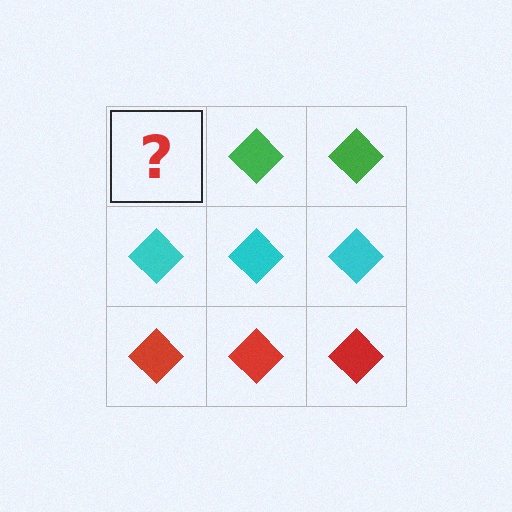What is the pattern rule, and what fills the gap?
The rule is that each row has a consistent color. The gap should be filled with a green diamond.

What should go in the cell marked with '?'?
The missing cell should contain a green diamond.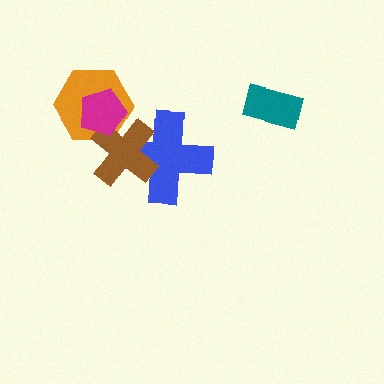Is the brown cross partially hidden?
Yes, it is partially covered by another shape.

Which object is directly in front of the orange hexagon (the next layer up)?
The brown cross is directly in front of the orange hexagon.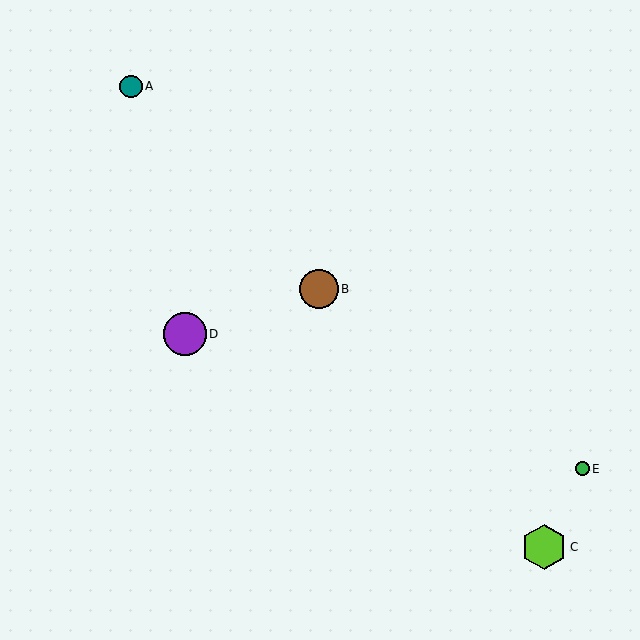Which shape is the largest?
The lime hexagon (labeled C) is the largest.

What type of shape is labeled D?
Shape D is a purple circle.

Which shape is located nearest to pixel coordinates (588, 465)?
The green circle (labeled E) at (582, 469) is nearest to that location.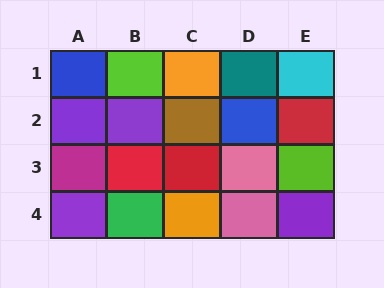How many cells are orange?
2 cells are orange.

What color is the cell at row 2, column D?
Blue.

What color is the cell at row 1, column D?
Teal.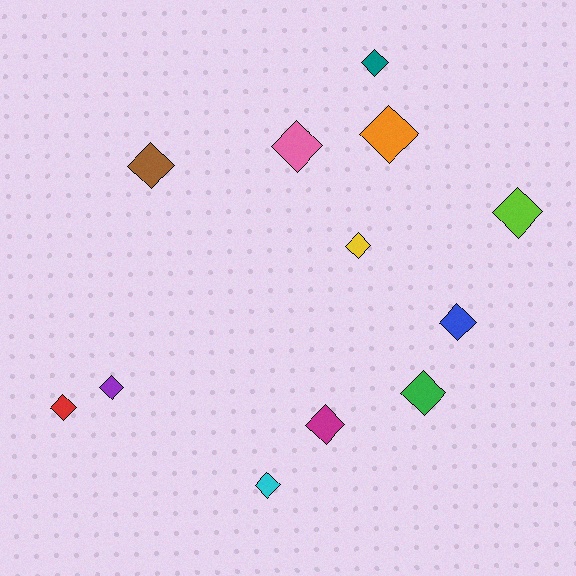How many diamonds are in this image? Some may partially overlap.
There are 12 diamonds.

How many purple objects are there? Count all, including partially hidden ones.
There is 1 purple object.